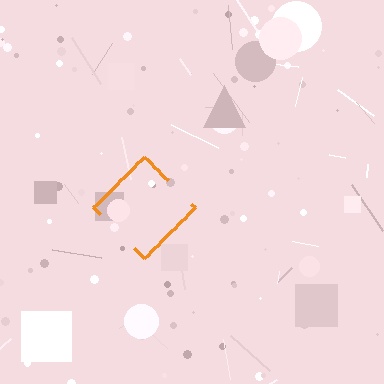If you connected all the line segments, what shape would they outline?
They would outline a diamond.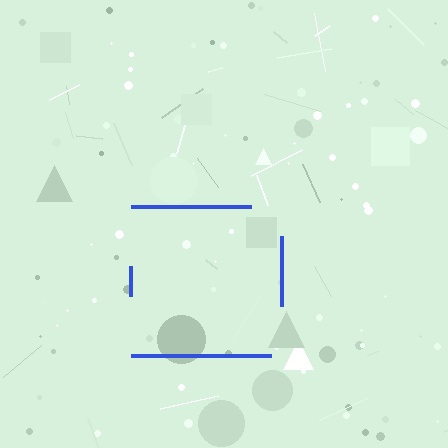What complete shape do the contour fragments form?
The contour fragments form a square.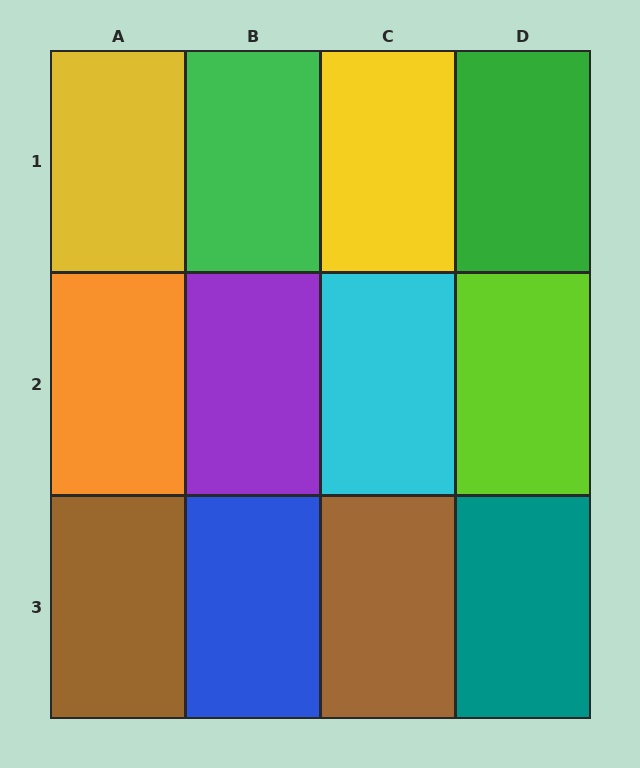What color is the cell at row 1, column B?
Green.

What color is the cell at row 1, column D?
Green.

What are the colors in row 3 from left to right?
Brown, blue, brown, teal.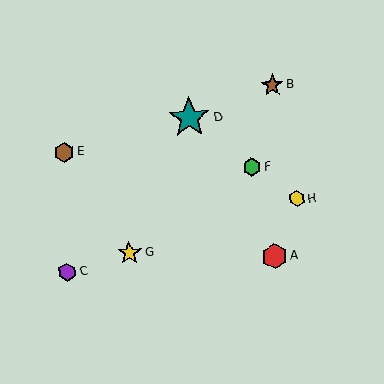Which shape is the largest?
The teal star (labeled D) is the largest.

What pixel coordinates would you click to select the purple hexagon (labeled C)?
Click at (67, 272) to select the purple hexagon C.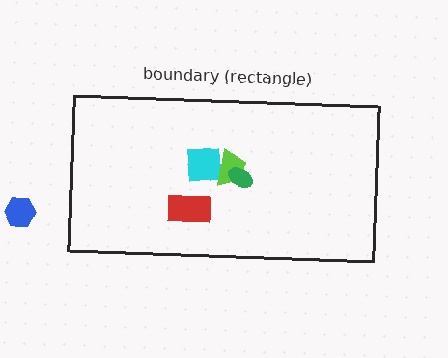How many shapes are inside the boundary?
4 inside, 1 outside.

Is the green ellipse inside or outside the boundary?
Inside.